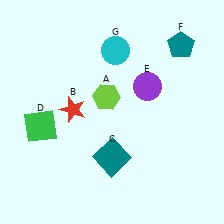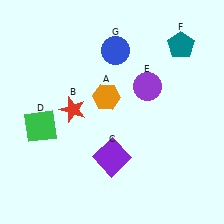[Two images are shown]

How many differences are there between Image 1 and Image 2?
There are 3 differences between the two images.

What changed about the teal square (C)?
In Image 1, C is teal. In Image 2, it changed to purple.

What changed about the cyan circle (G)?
In Image 1, G is cyan. In Image 2, it changed to blue.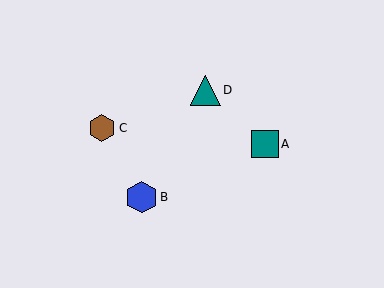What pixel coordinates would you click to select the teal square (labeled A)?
Click at (265, 144) to select the teal square A.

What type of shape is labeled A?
Shape A is a teal square.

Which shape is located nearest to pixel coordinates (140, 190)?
The blue hexagon (labeled B) at (141, 197) is nearest to that location.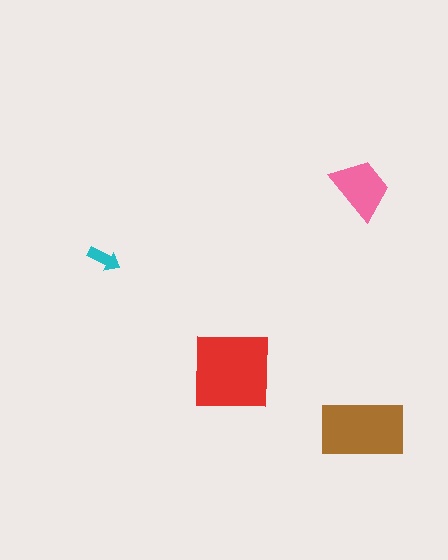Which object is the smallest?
The cyan arrow.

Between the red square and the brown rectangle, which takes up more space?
The red square.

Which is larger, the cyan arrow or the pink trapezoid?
The pink trapezoid.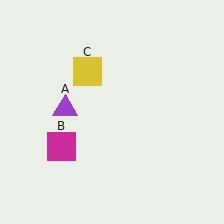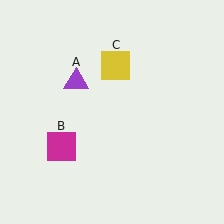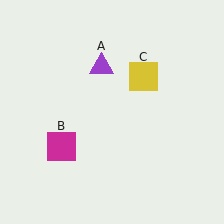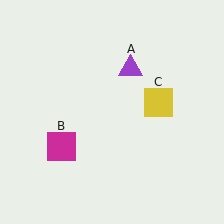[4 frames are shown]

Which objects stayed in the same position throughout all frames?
Magenta square (object B) remained stationary.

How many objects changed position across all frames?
2 objects changed position: purple triangle (object A), yellow square (object C).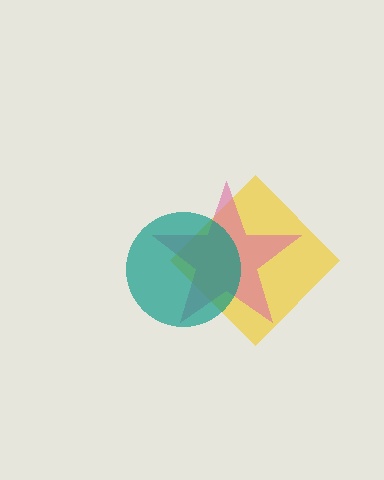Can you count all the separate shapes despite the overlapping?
Yes, there are 3 separate shapes.